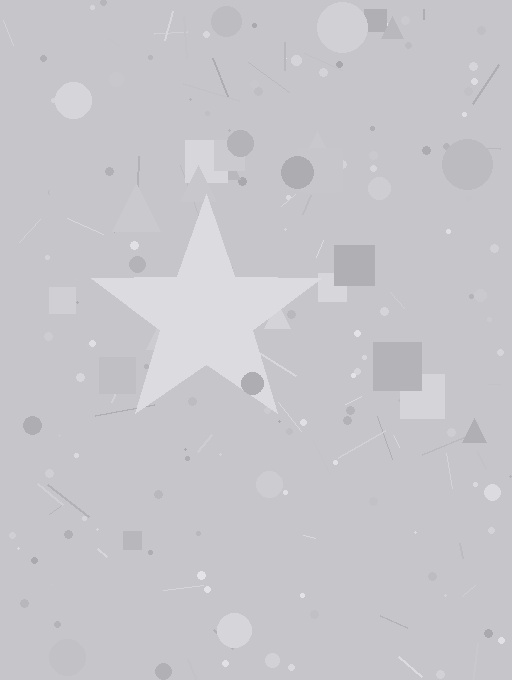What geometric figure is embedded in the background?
A star is embedded in the background.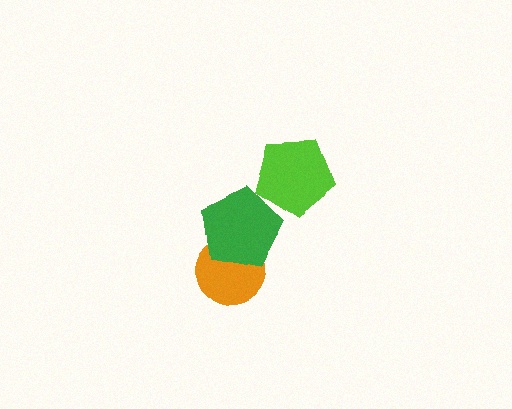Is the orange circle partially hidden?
Yes, it is partially covered by another shape.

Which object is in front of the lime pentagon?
The green pentagon is in front of the lime pentagon.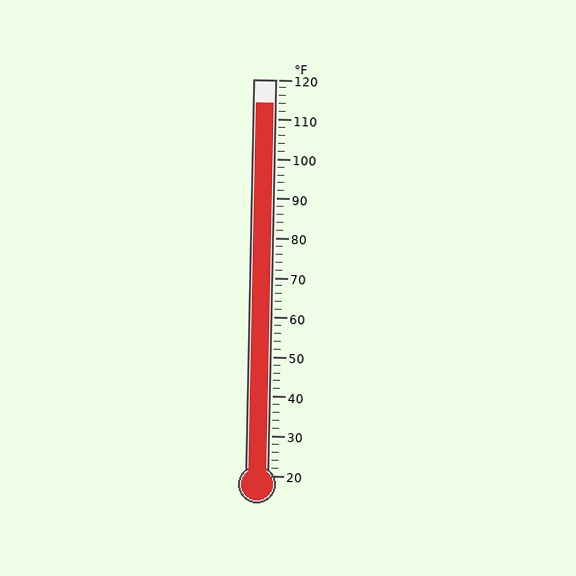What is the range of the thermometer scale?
The thermometer scale ranges from 20°F to 120°F.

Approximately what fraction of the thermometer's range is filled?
The thermometer is filled to approximately 95% of its range.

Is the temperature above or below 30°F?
The temperature is above 30°F.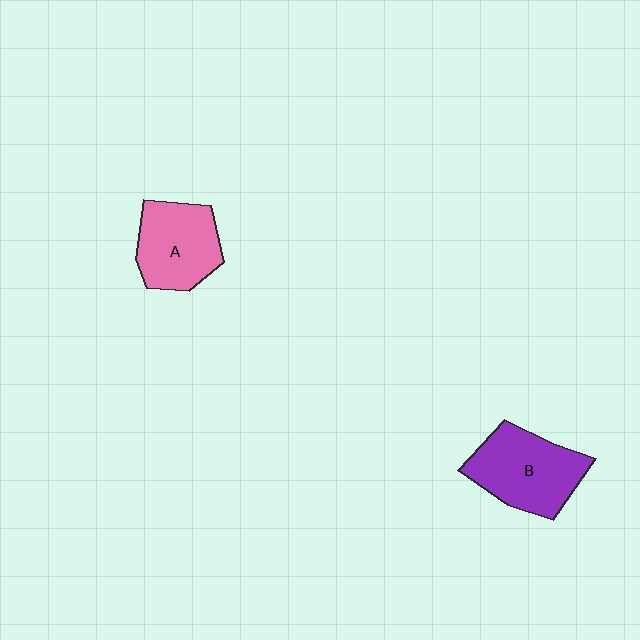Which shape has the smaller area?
Shape A (pink).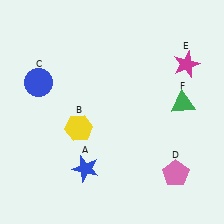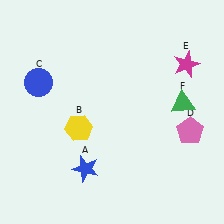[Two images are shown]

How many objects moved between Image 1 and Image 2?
1 object moved between the two images.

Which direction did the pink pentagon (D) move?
The pink pentagon (D) moved up.